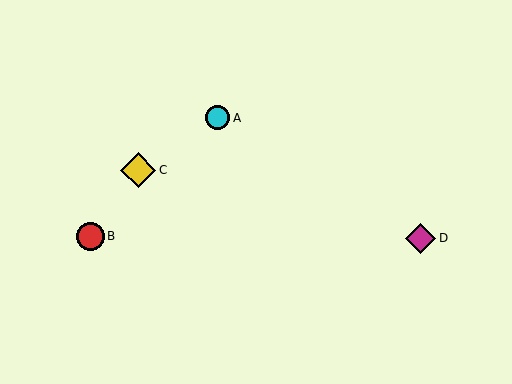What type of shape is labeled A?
Shape A is a cyan circle.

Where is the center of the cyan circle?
The center of the cyan circle is at (218, 118).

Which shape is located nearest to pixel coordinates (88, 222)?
The red circle (labeled B) at (90, 236) is nearest to that location.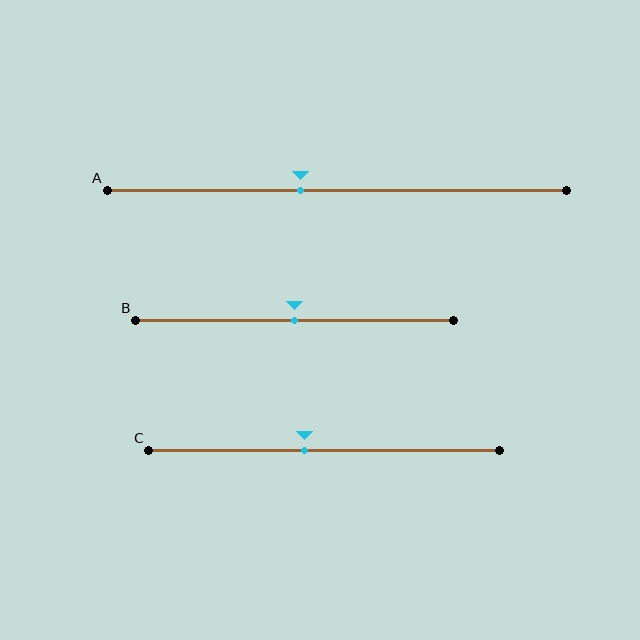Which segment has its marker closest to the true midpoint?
Segment B has its marker closest to the true midpoint.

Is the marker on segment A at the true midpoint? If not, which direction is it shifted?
No, the marker on segment A is shifted to the left by about 8% of the segment length.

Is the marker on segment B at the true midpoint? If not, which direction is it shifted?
Yes, the marker on segment B is at the true midpoint.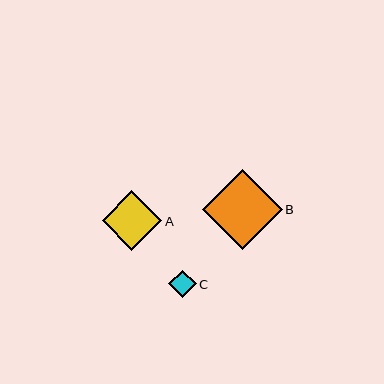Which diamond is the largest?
Diamond B is the largest with a size of approximately 80 pixels.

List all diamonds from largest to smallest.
From largest to smallest: B, A, C.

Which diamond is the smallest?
Diamond C is the smallest with a size of approximately 28 pixels.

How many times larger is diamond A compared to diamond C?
Diamond A is approximately 2.2 times the size of diamond C.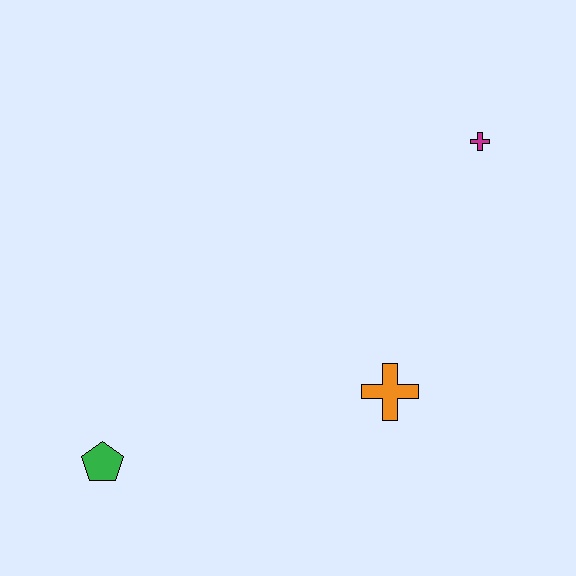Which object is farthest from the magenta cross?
The green pentagon is farthest from the magenta cross.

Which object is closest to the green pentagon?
The orange cross is closest to the green pentagon.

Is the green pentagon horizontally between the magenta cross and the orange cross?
No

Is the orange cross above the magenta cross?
No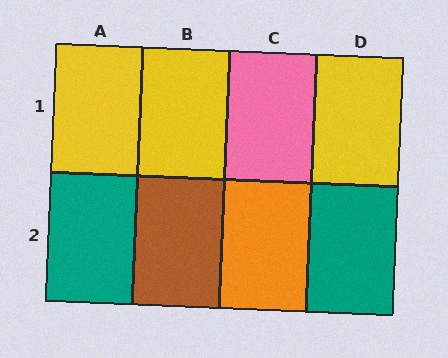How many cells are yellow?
3 cells are yellow.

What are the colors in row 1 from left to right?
Yellow, yellow, pink, yellow.